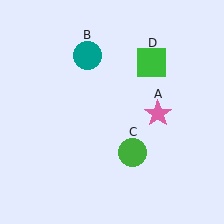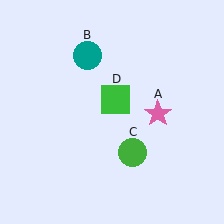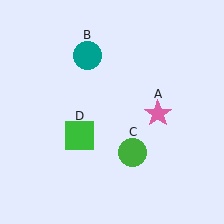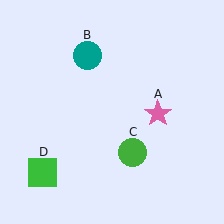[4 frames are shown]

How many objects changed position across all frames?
1 object changed position: green square (object D).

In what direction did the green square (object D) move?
The green square (object D) moved down and to the left.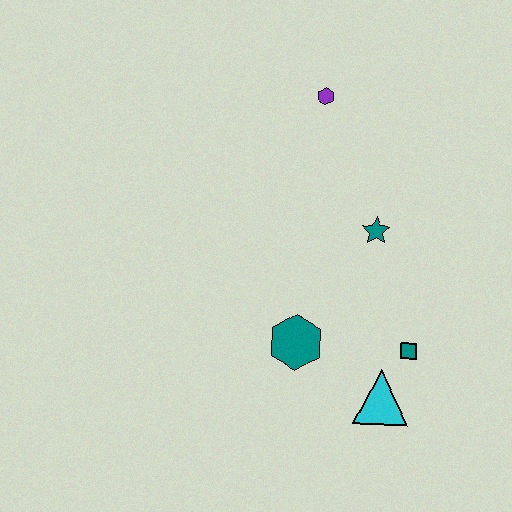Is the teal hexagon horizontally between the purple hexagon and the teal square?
No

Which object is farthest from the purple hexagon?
The cyan triangle is farthest from the purple hexagon.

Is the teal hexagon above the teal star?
No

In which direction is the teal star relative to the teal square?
The teal star is above the teal square.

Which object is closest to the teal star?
The teal square is closest to the teal star.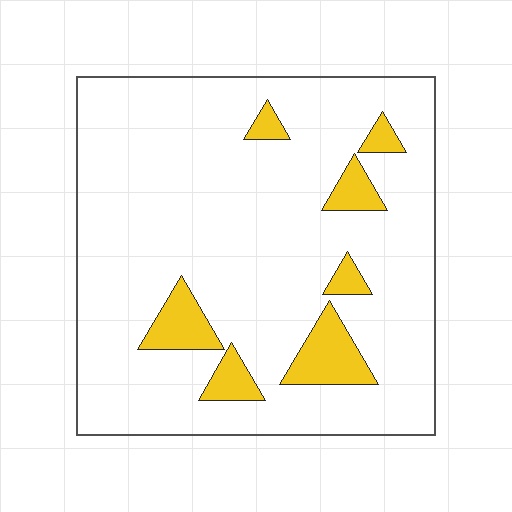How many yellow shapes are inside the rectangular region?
7.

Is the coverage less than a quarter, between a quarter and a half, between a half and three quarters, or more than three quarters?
Less than a quarter.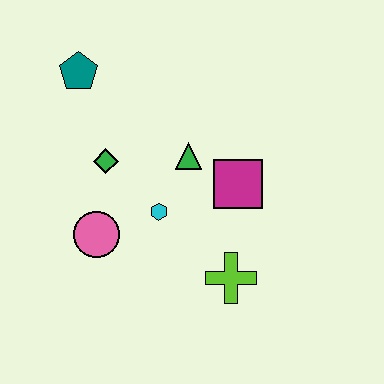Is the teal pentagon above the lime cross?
Yes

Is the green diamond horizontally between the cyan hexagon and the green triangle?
No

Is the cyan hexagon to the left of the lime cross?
Yes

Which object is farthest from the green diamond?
The lime cross is farthest from the green diamond.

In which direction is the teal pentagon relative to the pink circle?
The teal pentagon is above the pink circle.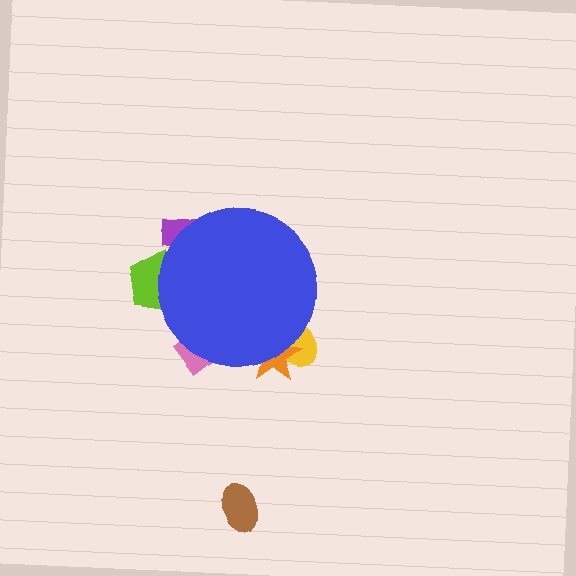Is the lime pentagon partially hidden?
Yes, the lime pentagon is partially hidden behind the blue circle.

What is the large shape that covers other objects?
A blue circle.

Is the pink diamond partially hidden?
Yes, the pink diamond is partially hidden behind the blue circle.